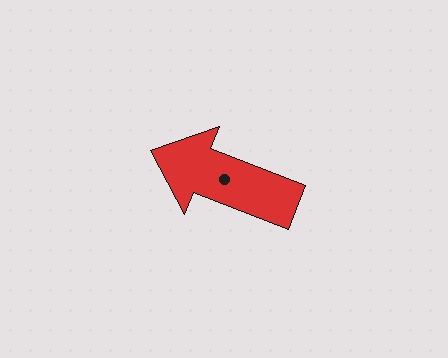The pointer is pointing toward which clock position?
Roughly 10 o'clock.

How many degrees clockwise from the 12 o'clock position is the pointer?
Approximately 291 degrees.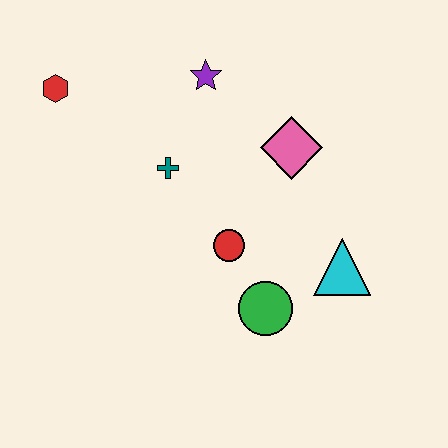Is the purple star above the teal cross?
Yes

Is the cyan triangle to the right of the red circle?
Yes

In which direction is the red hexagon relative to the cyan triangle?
The red hexagon is to the left of the cyan triangle.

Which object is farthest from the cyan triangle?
The red hexagon is farthest from the cyan triangle.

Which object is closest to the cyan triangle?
The green circle is closest to the cyan triangle.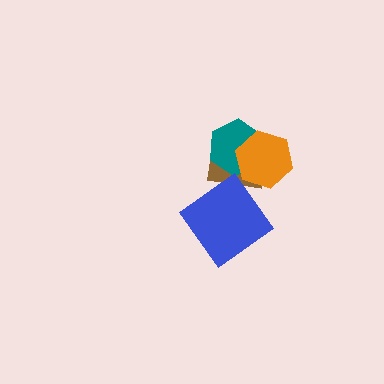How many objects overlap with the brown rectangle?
3 objects overlap with the brown rectangle.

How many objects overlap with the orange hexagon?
2 objects overlap with the orange hexagon.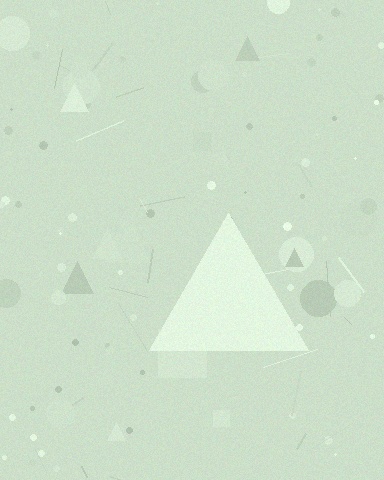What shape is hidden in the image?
A triangle is hidden in the image.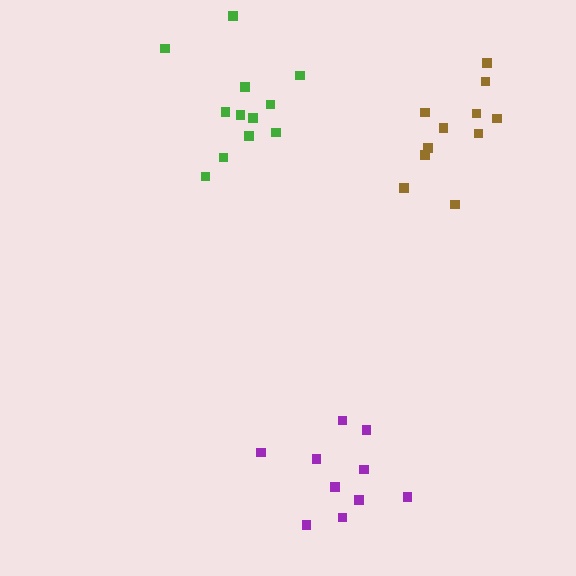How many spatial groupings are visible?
There are 3 spatial groupings.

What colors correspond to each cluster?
The clusters are colored: green, brown, purple.